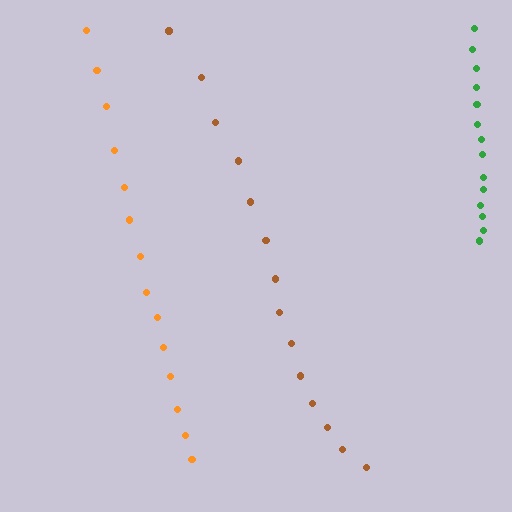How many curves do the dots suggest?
There are 3 distinct paths.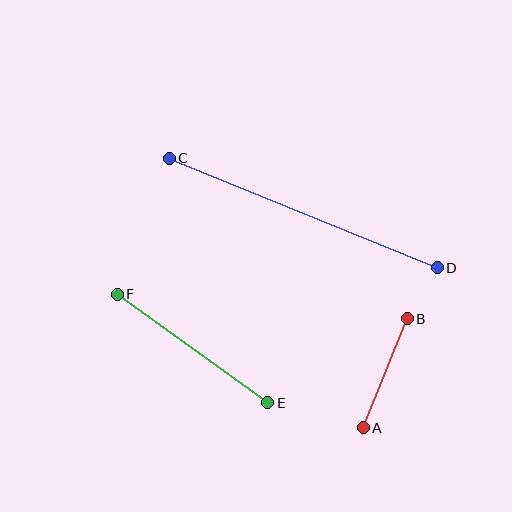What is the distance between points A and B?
The distance is approximately 117 pixels.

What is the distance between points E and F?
The distance is approximately 186 pixels.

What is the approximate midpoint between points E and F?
The midpoint is at approximately (193, 349) pixels.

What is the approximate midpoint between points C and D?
The midpoint is at approximately (303, 213) pixels.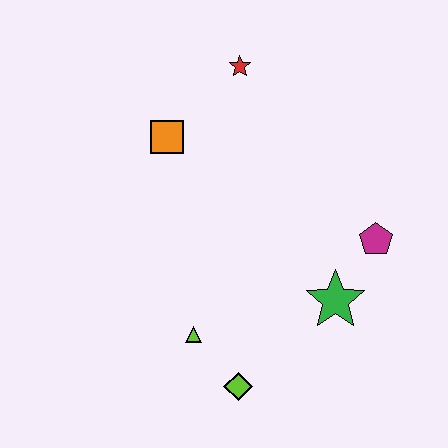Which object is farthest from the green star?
The red star is farthest from the green star.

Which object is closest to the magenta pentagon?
The green star is closest to the magenta pentagon.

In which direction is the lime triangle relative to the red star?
The lime triangle is below the red star.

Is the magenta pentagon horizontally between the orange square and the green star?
No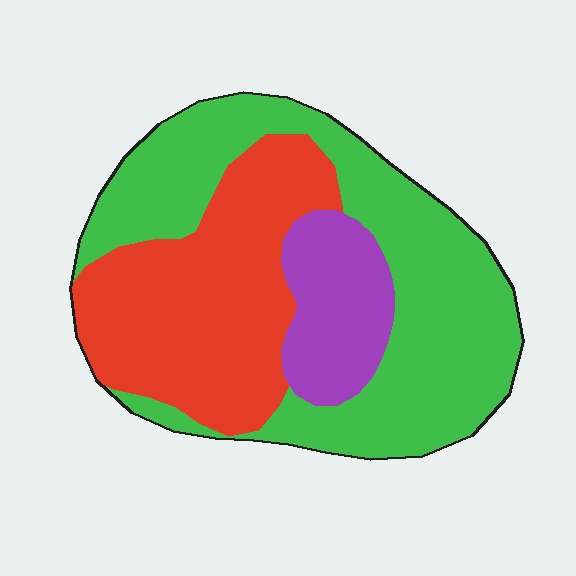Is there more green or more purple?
Green.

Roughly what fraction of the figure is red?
Red takes up about three eighths (3/8) of the figure.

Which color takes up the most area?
Green, at roughly 50%.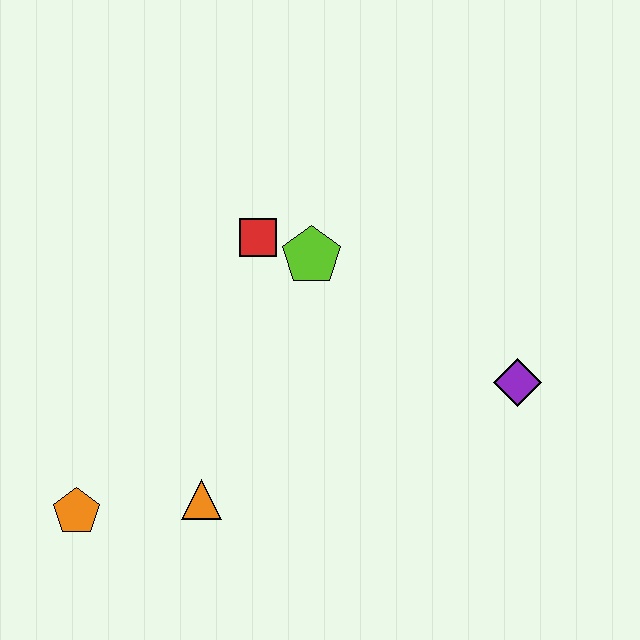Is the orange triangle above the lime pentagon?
No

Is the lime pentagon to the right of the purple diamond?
No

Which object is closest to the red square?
The lime pentagon is closest to the red square.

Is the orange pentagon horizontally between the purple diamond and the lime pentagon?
No